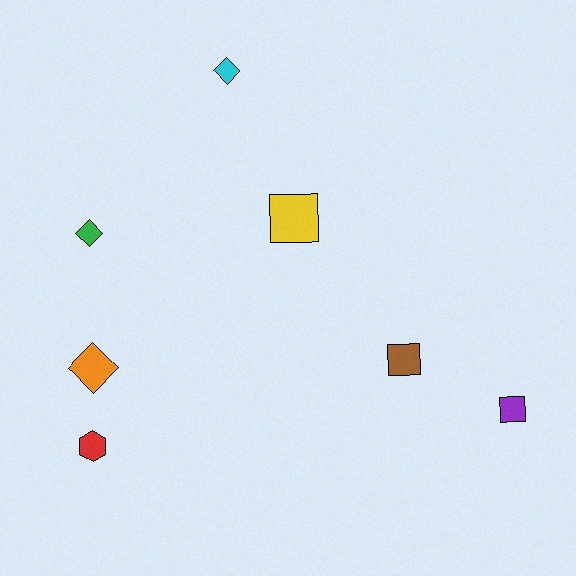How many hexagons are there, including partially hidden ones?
There is 1 hexagon.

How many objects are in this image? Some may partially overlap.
There are 7 objects.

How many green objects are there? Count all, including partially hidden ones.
There is 1 green object.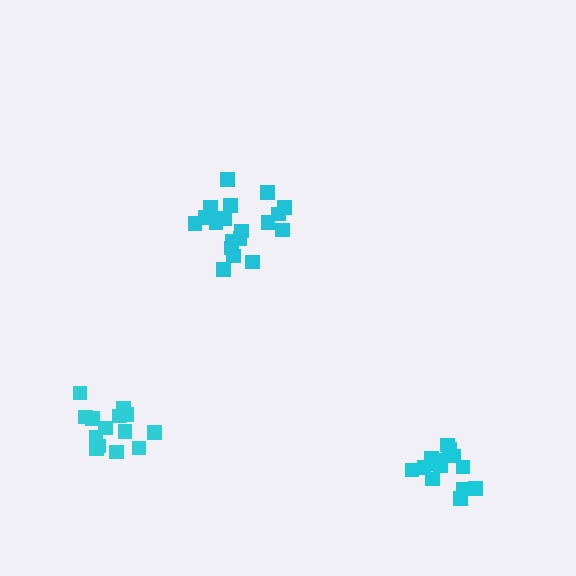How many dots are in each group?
Group 1: 15 dots, Group 2: 14 dots, Group 3: 19 dots (48 total).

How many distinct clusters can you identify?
There are 3 distinct clusters.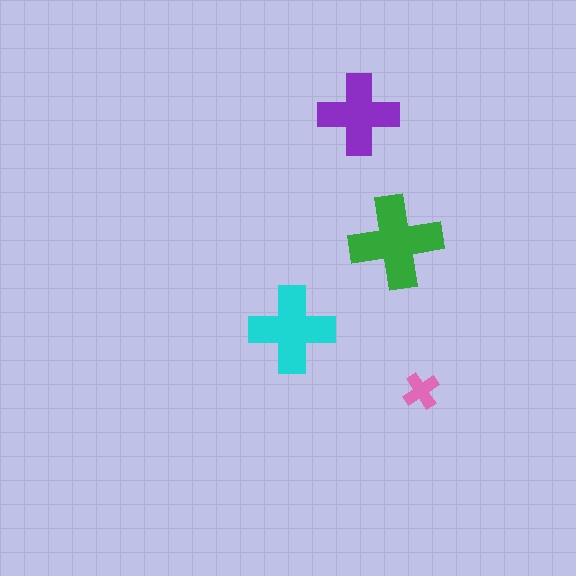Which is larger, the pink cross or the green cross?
The green one.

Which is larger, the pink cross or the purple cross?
The purple one.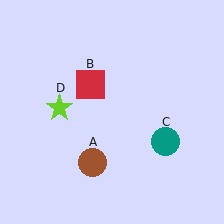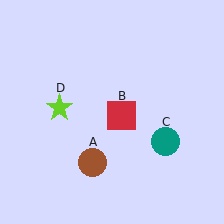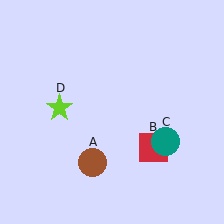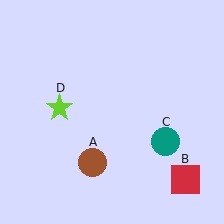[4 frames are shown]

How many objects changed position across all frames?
1 object changed position: red square (object B).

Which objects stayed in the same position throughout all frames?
Brown circle (object A) and teal circle (object C) and lime star (object D) remained stationary.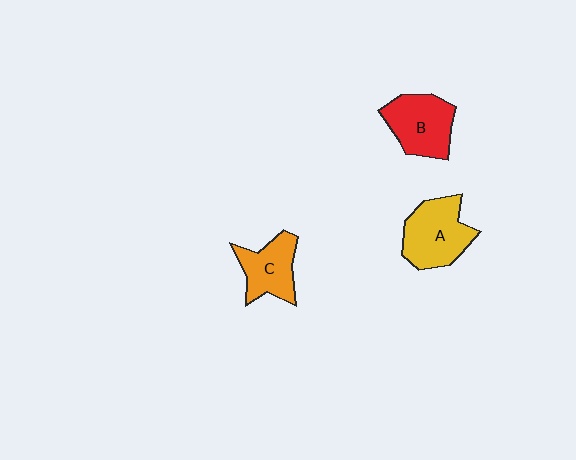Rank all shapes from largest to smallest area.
From largest to smallest: A (yellow), B (red), C (orange).